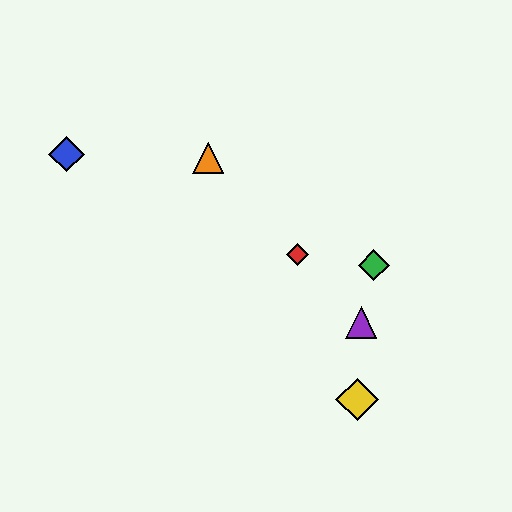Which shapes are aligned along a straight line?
The red diamond, the purple triangle, the orange triangle are aligned along a straight line.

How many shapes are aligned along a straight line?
3 shapes (the red diamond, the purple triangle, the orange triangle) are aligned along a straight line.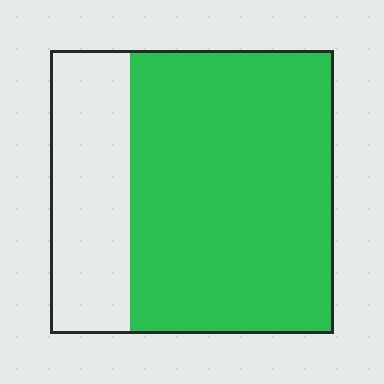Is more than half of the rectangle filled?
Yes.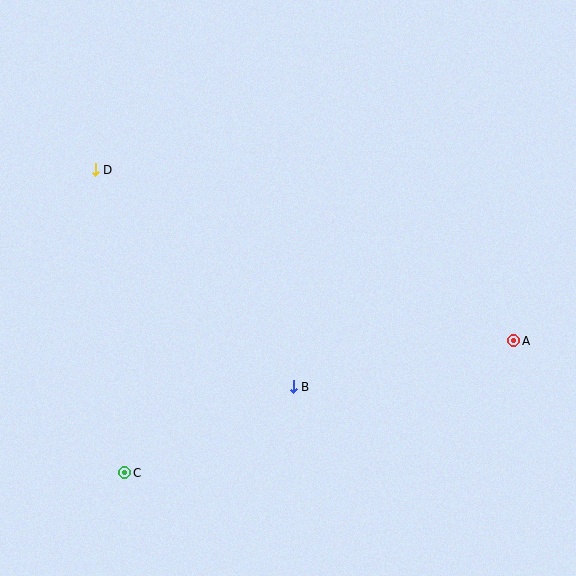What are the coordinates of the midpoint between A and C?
The midpoint between A and C is at (319, 407).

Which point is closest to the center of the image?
Point B at (293, 387) is closest to the center.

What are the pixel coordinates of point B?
Point B is at (293, 387).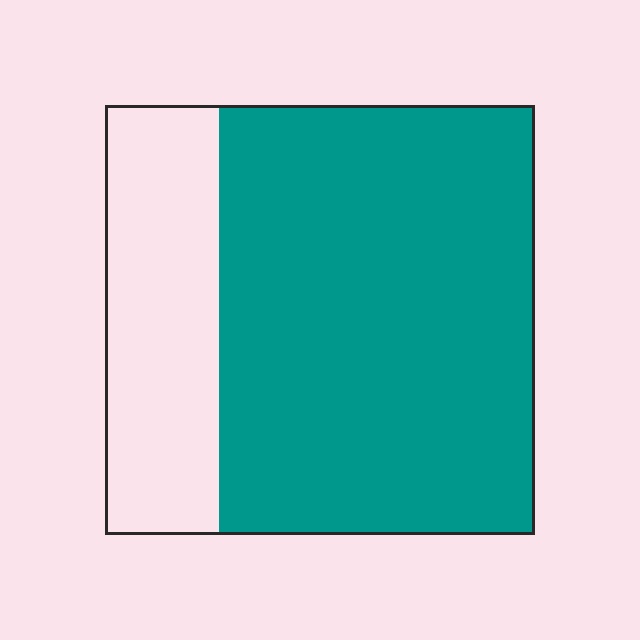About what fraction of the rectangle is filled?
About three quarters (3/4).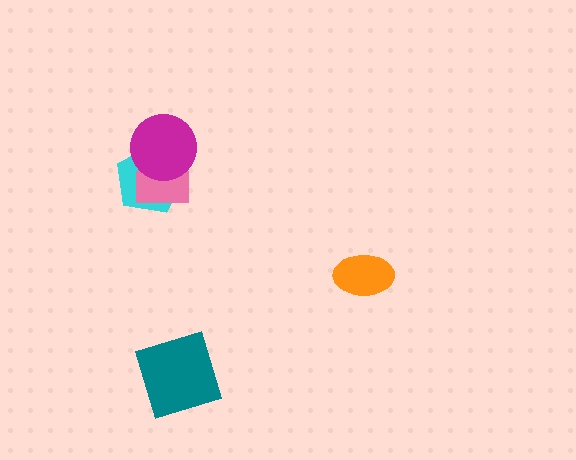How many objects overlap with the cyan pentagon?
2 objects overlap with the cyan pentagon.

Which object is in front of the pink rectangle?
The magenta circle is in front of the pink rectangle.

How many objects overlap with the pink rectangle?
2 objects overlap with the pink rectangle.